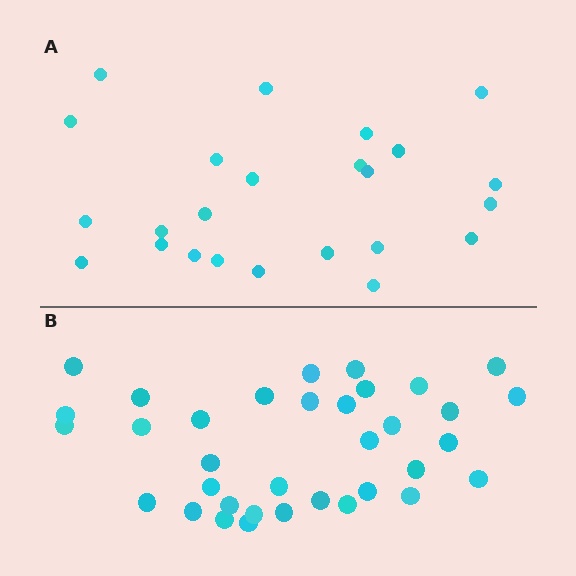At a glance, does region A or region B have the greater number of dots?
Region B (the bottom region) has more dots.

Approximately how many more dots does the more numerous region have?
Region B has roughly 12 or so more dots than region A.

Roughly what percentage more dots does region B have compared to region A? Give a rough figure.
About 45% more.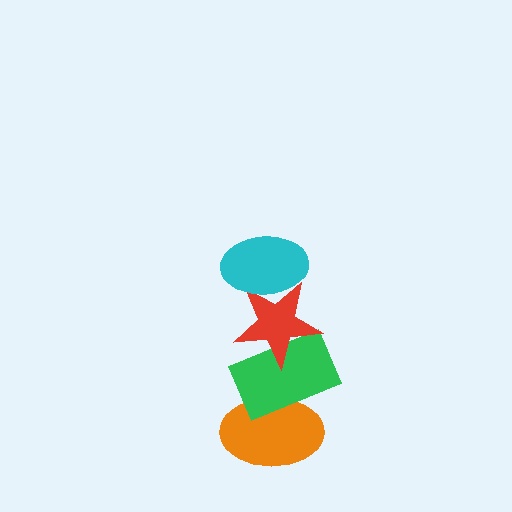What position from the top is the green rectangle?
The green rectangle is 3rd from the top.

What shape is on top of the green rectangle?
The red star is on top of the green rectangle.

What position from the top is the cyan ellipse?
The cyan ellipse is 1st from the top.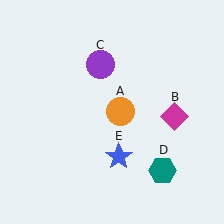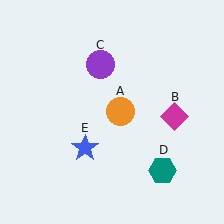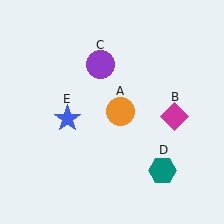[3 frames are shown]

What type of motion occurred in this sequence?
The blue star (object E) rotated clockwise around the center of the scene.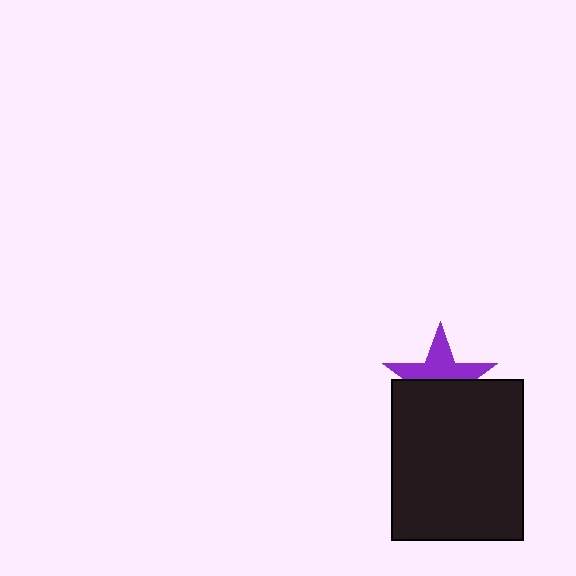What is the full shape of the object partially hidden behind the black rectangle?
The partially hidden object is a purple star.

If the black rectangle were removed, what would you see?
You would see the complete purple star.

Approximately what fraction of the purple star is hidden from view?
Roughly 50% of the purple star is hidden behind the black rectangle.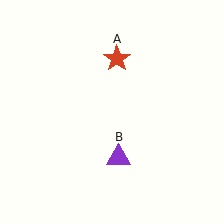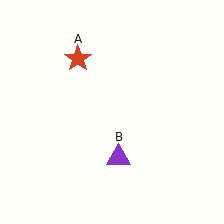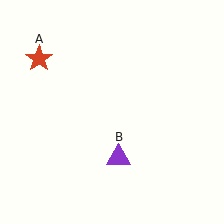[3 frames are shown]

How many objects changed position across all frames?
1 object changed position: red star (object A).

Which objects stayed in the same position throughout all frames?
Purple triangle (object B) remained stationary.